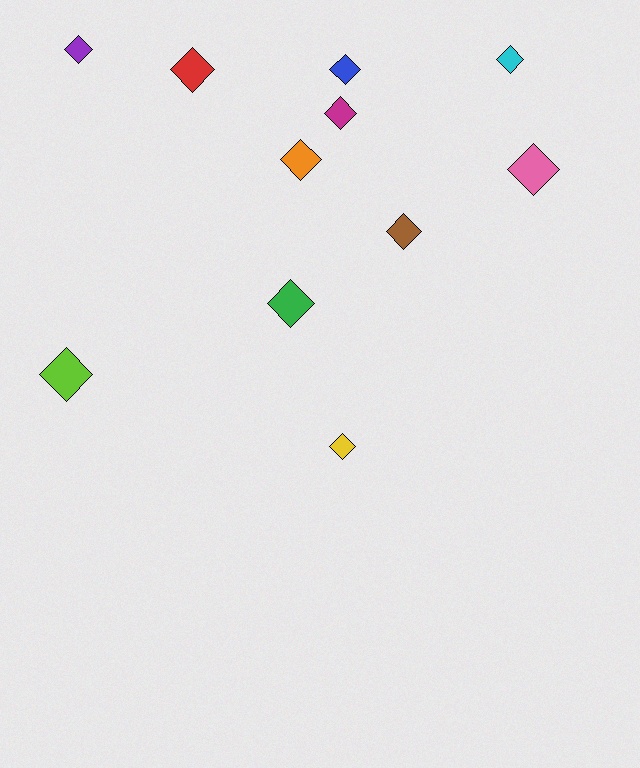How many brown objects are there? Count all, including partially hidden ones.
There is 1 brown object.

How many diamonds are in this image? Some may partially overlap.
There are 11 diamonds.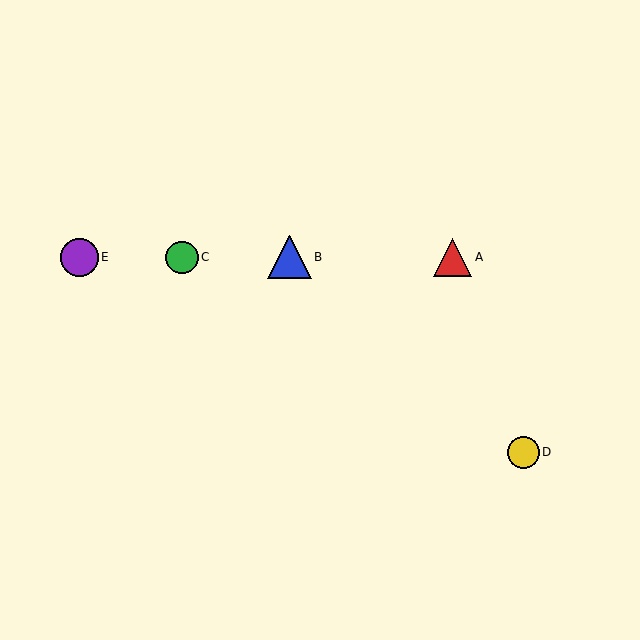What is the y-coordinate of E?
Object E is at y≈257.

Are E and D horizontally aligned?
No, E is at y≈257 and D is at y≈452.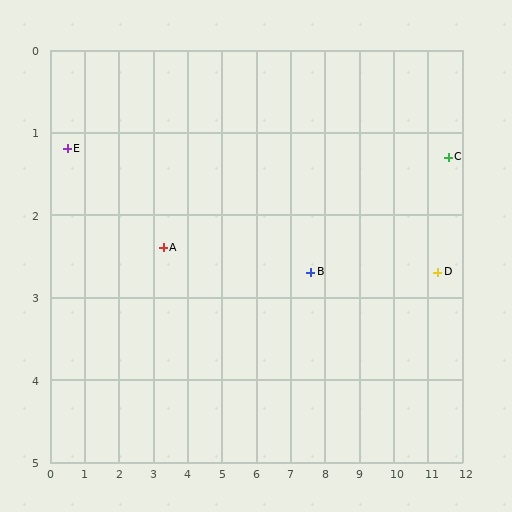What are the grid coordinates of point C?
Point C is at approximately (11.6, 1.3).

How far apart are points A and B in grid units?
Points A and B are about 4.3 grid units apart.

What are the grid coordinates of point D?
Point D is at approximately (11.3, 2.7).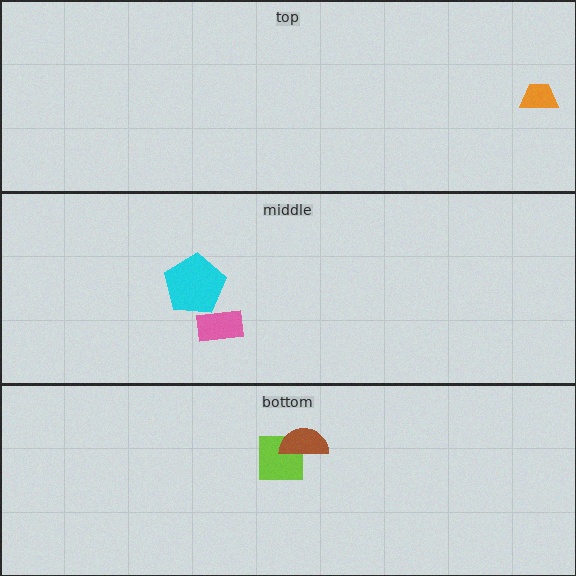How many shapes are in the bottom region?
2.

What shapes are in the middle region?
The cyan pentagon, the pink rectangle.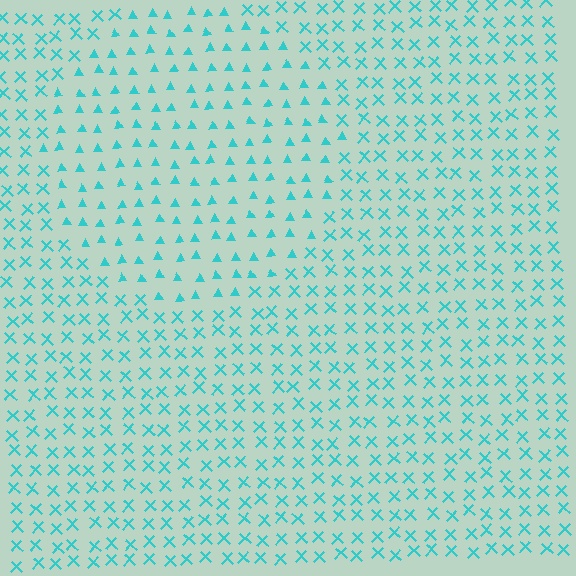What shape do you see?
I see a circle.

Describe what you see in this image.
The image is filled with small cyan elements arranged in a uniform grid. A circle-shaped region contains triangles, while the surrounding area contains X marks. The boundary is defined purely by the change in element shape.